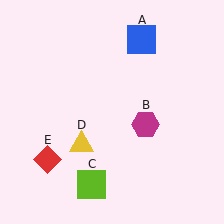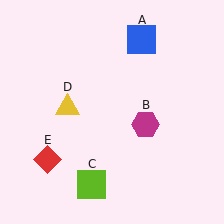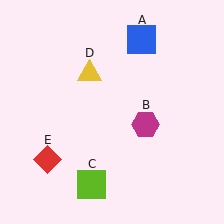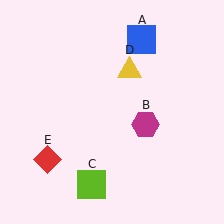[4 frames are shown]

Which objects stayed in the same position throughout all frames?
Blue square (object A) and magenta hexagon (object B) and lime square (object C) and red diamond (object E) remained stationary.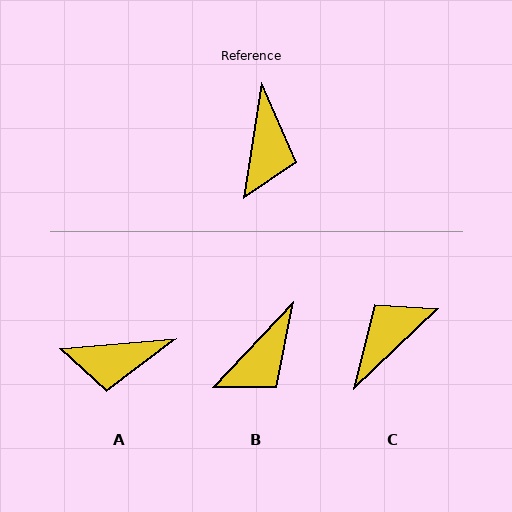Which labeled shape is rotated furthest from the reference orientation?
C, about 143 degrees away.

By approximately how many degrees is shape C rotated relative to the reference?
Approximately 143 degrees counter-clockwise.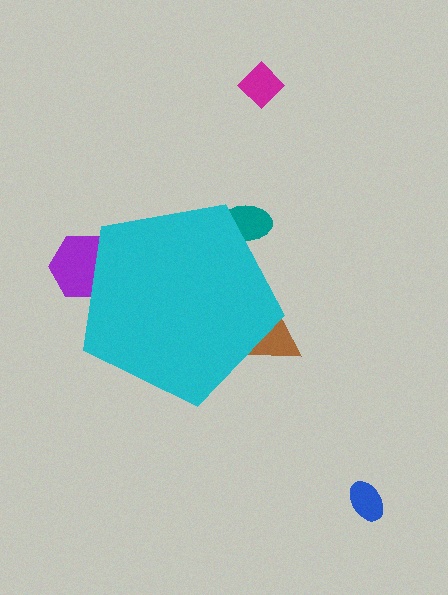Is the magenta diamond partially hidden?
No, the magenta diamond is fully visible.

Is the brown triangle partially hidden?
Yes, the brown triangle is partially hidden behind the cyan pentagon.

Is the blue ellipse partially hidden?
No, the blue ellipse is fully visible.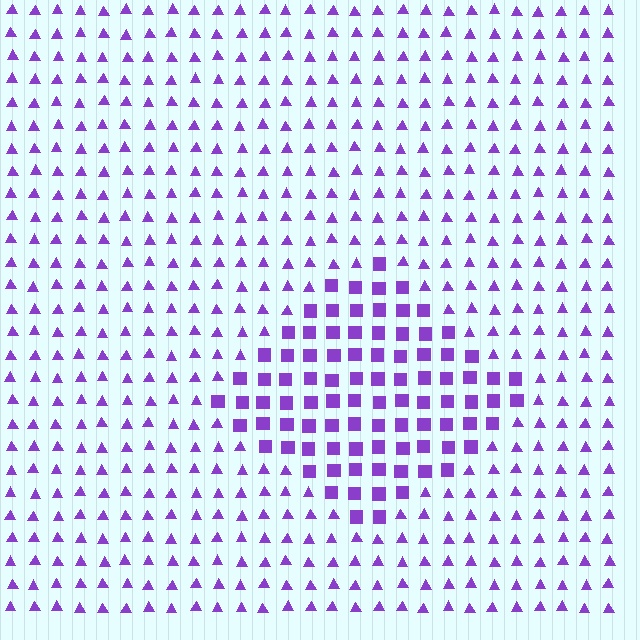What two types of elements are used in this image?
The image uses squares inside the diamond region and triangles outside it.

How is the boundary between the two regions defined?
The boundary is defined by a change in element shape: squares inside vs. triangles outside. All elements share the same color and spacing.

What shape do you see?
I see a diamond.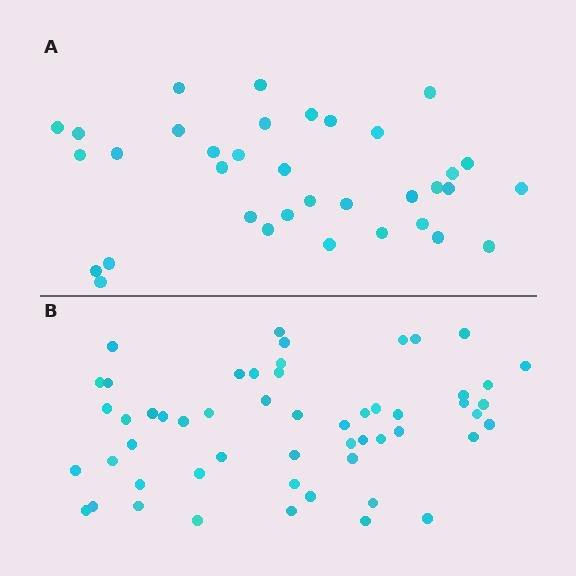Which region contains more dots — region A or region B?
Region B (the bottom region) has more dots.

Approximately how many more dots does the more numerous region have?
Region B has approximately 20 more dots than region A.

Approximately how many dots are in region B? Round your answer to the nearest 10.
About 50 dots. (The exact count is 54, which rounds to 50.)